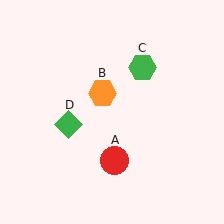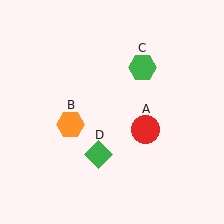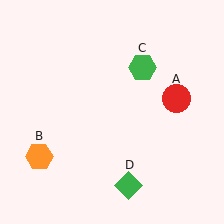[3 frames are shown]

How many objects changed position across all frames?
3 objects changed position: red circle (object A), orange hexagon (object B), green diamond (object D).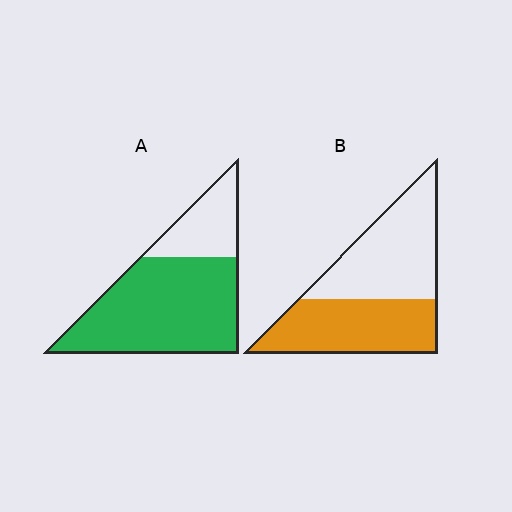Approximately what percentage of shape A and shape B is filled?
A is approximately 75% and B is approximately 50%.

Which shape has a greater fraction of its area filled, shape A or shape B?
Shape A.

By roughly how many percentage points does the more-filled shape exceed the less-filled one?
By roughly 25 percentage points (A over B).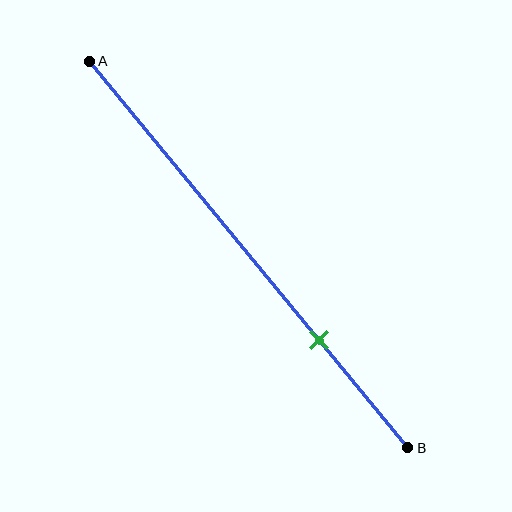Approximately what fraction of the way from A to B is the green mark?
The green mark is approximately 70% of the way from A to B.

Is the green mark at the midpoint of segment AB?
No, the mark is at about 70% from A, not at the 50% midpoint.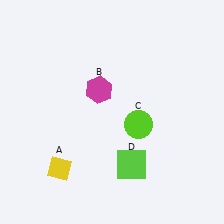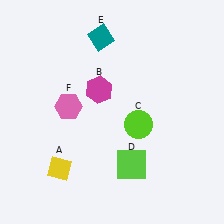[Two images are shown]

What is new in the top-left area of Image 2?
A pink hexagon (F) was added in the top-left area of Image 2.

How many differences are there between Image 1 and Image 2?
There are 2 differences between the two images.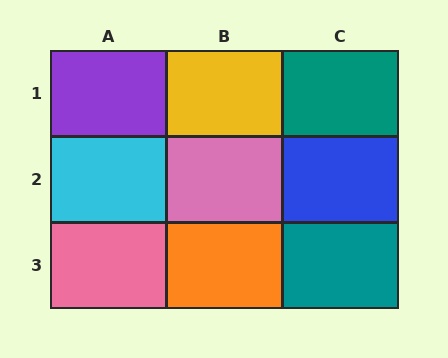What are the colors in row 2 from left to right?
Cyan, pink, blue.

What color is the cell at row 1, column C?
Teal.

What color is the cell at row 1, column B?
Yellow.